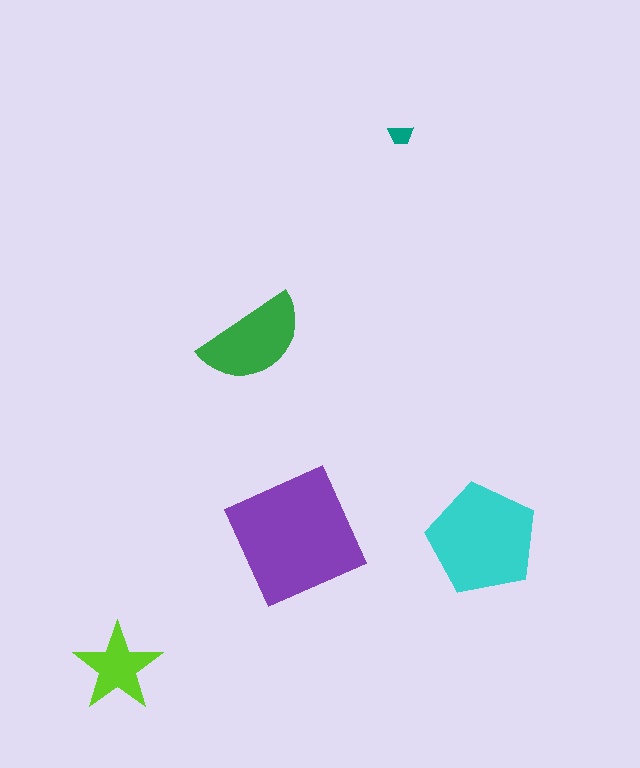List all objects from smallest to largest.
The teal trapezoid, the lime star, the green semicircle, the cyan pentagon, the purple square.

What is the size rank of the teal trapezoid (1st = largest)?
5th.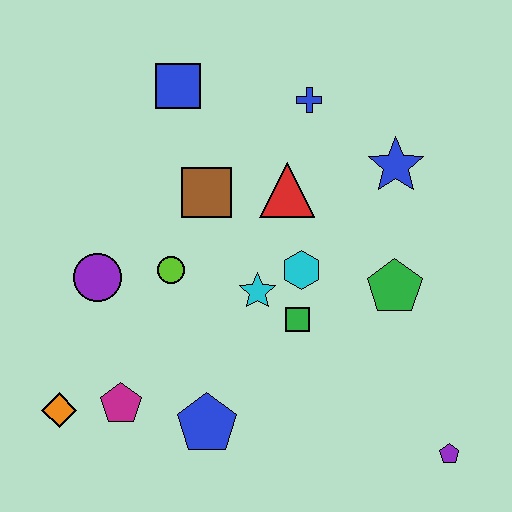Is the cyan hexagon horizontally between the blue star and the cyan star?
Yes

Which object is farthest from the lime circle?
The purple pentagon is farthest from the lime circle.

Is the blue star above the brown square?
Yes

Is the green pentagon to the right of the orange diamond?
Yes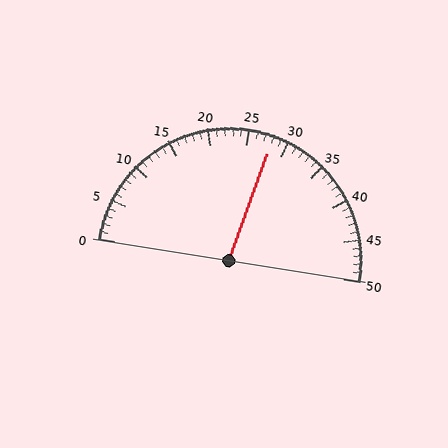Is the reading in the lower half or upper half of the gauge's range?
The reading is in the upper half of the range (0 to 50).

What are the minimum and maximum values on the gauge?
The gauge ranges from 0 to 50.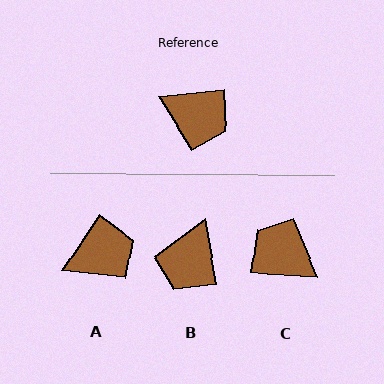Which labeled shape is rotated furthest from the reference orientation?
C, about 170 degrees away.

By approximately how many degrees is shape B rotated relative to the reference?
Approximately 86 degrees clockwise.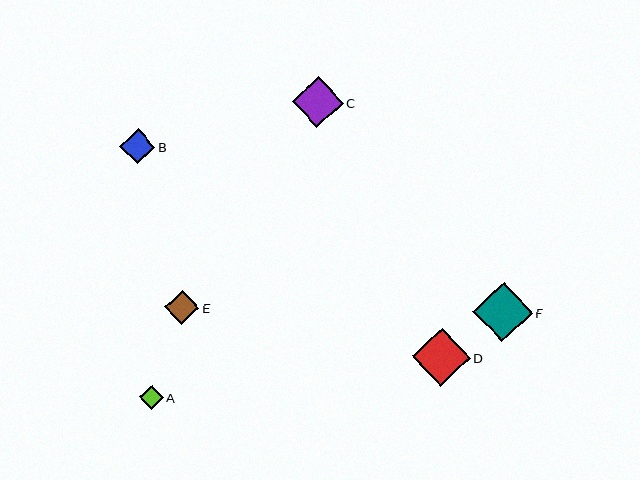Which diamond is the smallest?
Diamond A is the smallest with a size of approximately 24 pixels.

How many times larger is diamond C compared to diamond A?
Diamond C is approximately 2.1 times the size of diamond A.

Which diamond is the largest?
Diamond F is the largest with a size of approximately 59 pixels.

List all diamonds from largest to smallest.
From largest to smallest: F, D, C, B, E, A.